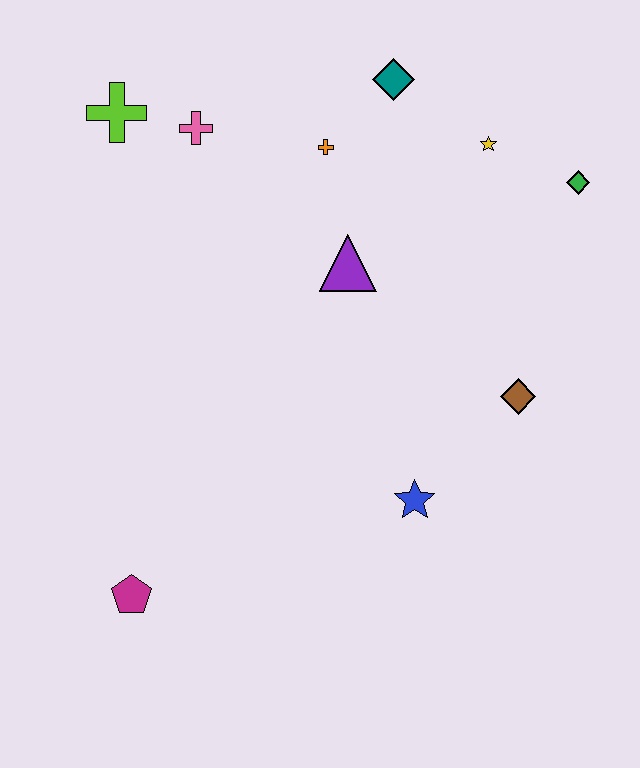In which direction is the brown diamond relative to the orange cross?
The brown diamond is below the orange cross.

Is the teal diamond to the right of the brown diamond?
No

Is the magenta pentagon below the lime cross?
Yes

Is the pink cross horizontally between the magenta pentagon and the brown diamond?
Yes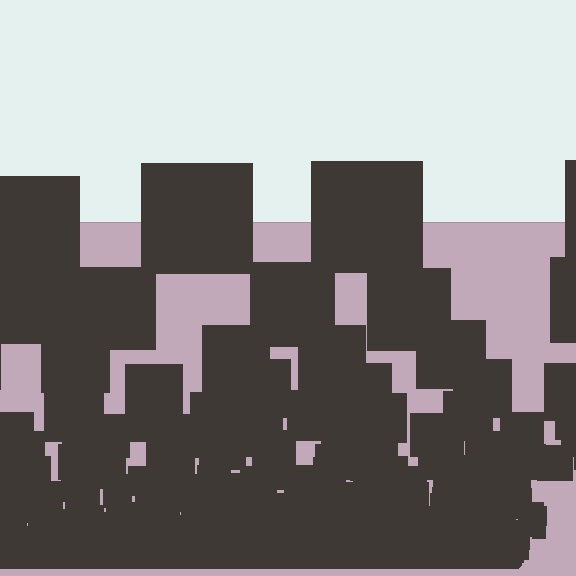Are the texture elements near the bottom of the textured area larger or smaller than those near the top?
Smaller. The gradient is inverted — elements near the bottom are smaller and denser.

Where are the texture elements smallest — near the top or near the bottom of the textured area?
Near the bottom.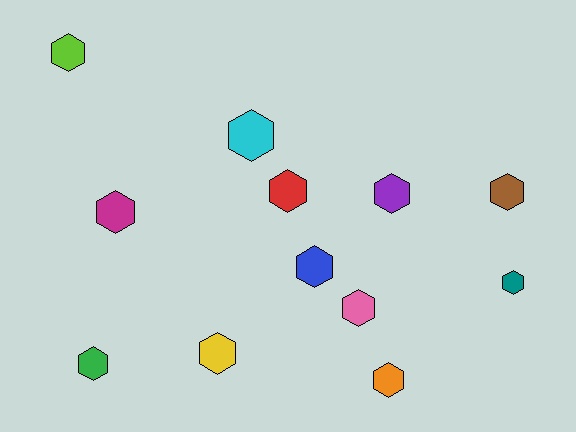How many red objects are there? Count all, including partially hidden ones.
There is 1 red object.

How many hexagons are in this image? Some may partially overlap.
There are 12 hexagons.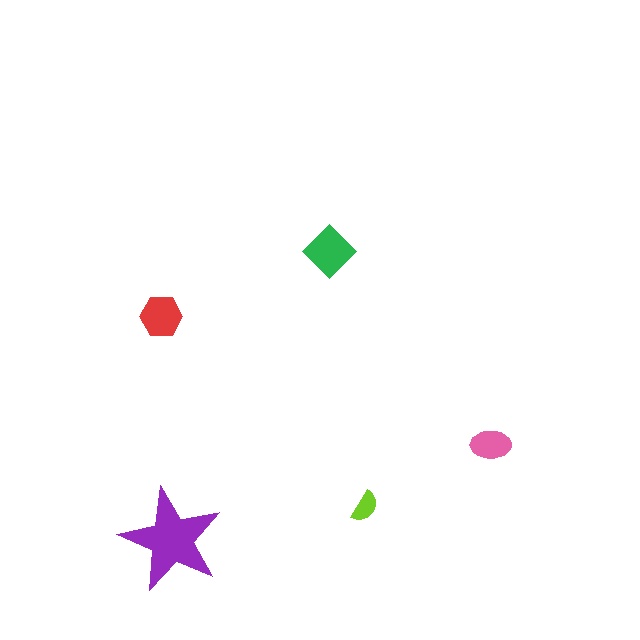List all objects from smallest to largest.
The lime semicircle, the pink ellipse, the red hexagon, the green diamond, the purple star.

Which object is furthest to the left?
The red hexagon is leftmost.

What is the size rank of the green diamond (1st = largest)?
2nd.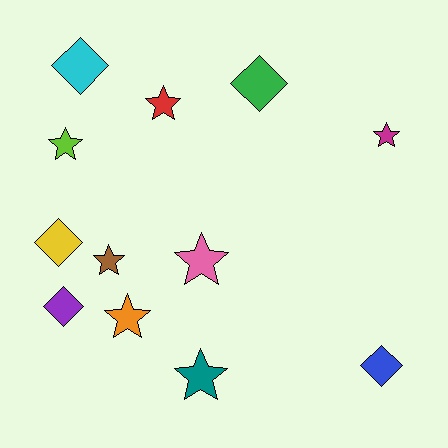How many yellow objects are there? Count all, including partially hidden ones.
There is 1 yellow object.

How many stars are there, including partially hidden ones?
There are 7 stars.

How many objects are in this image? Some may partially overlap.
There are 12 objects.